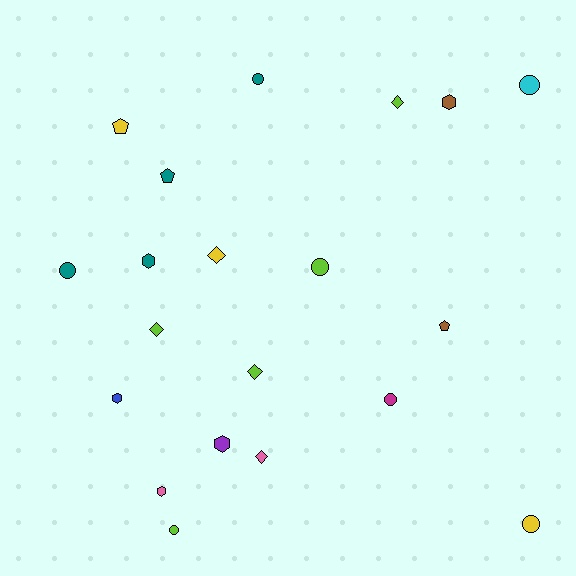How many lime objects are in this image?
There are 5 lime objects.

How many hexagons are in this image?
There are 5 hexagons.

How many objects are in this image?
There are 20 objects.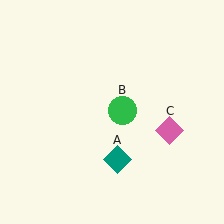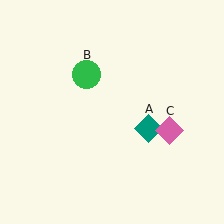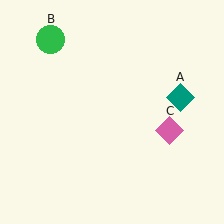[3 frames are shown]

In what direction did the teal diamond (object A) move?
The teal diamond (object A) moved up and to the right.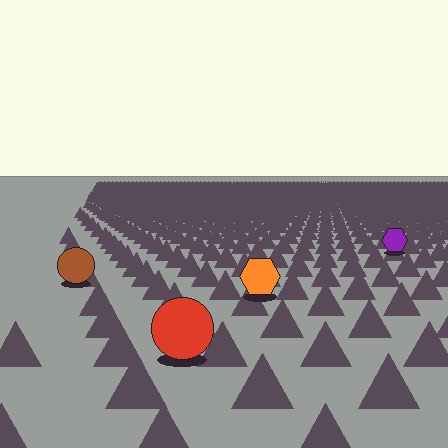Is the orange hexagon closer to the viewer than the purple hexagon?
Yes. The orange hexagon is closer — you can tell from the texture gradient: the ground texture is coarser near it.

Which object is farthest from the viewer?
The purple hexagon is farthest from the viewer. It appears smaller and the ground texture around it is denser.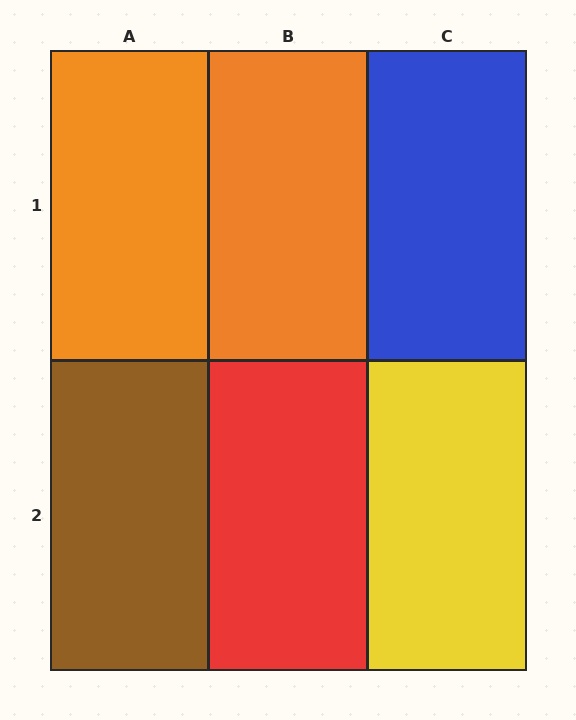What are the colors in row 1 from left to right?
Orange, orange, blue.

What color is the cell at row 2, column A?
Brown.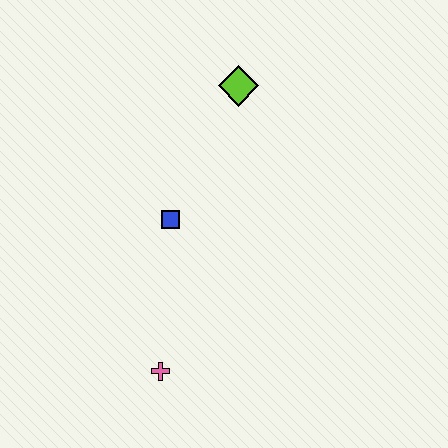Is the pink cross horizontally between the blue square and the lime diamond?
No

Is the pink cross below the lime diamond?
Yes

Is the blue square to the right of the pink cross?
Yes